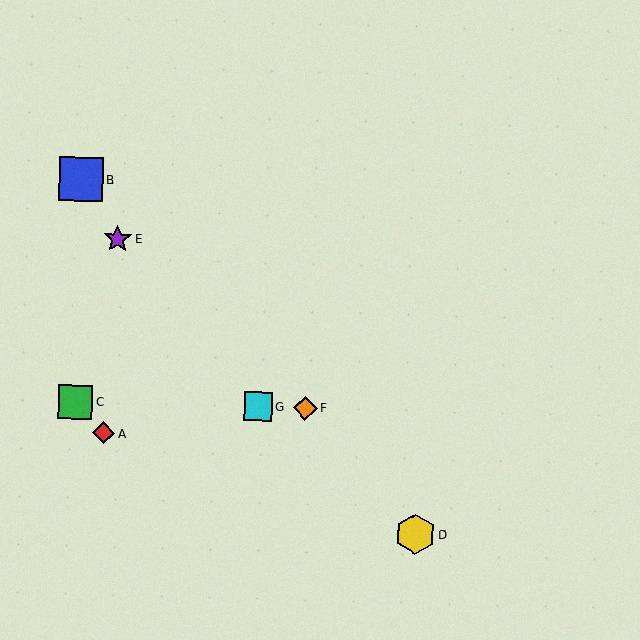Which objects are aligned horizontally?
Objects C, F, G are aligned horizontally.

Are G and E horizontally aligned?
No, G is at y≈407 and E is at y≈239.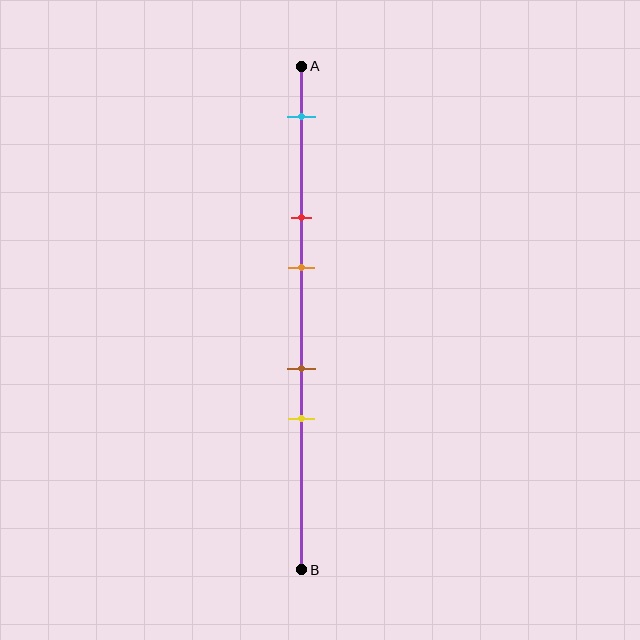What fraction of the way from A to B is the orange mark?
The orange mark is approximately 40% (0.4) of the way from A to B.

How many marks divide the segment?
There are 5 marks dividing the segment.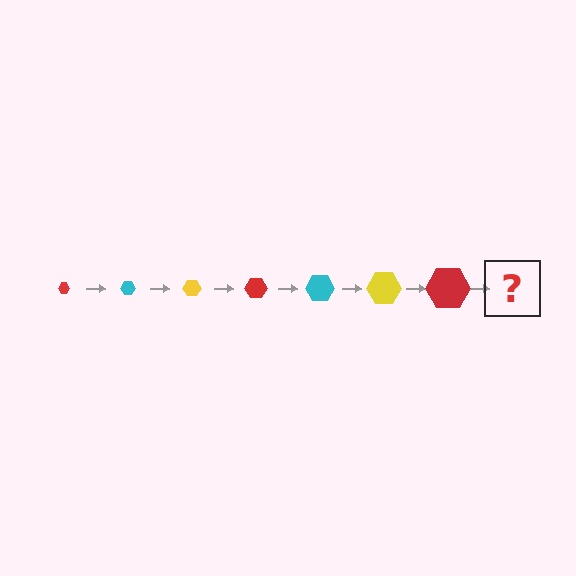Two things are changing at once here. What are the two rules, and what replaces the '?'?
The two rules are that the hexagon grows larger each step and the color cycles through red, cyan, and yellow. The '?' should be a cyan hexagon, larger than the previous one.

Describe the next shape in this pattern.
It should be a cyan hexagon, larger than the previous one.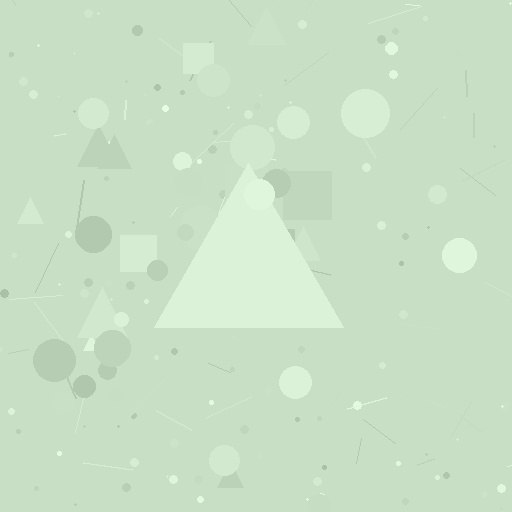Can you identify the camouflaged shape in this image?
The camouflaged shape is a triangle.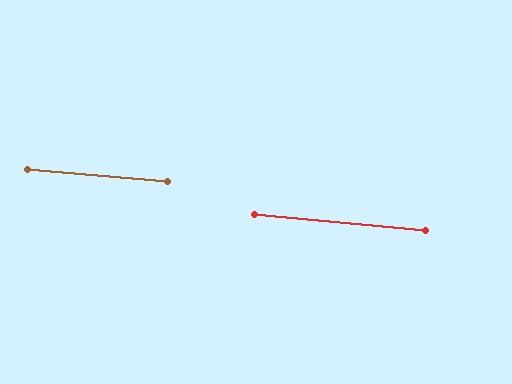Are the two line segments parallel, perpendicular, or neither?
Parallel — their directions differ by only 0.5°.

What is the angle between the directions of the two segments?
Approximately 0 degrees.